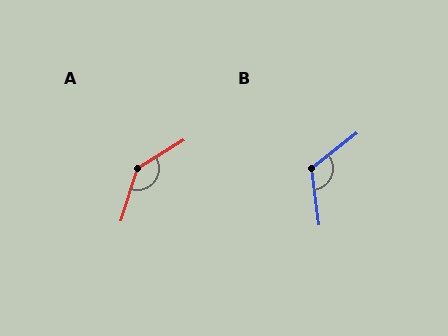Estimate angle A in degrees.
Approximately 139 degrees.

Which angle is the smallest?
B, at approximately 120 degrees.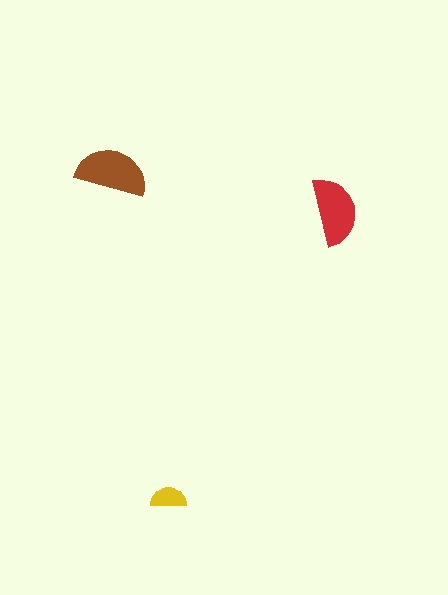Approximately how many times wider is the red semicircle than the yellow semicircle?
About 2 times wider.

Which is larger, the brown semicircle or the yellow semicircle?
The brown one.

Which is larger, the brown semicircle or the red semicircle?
The brown one.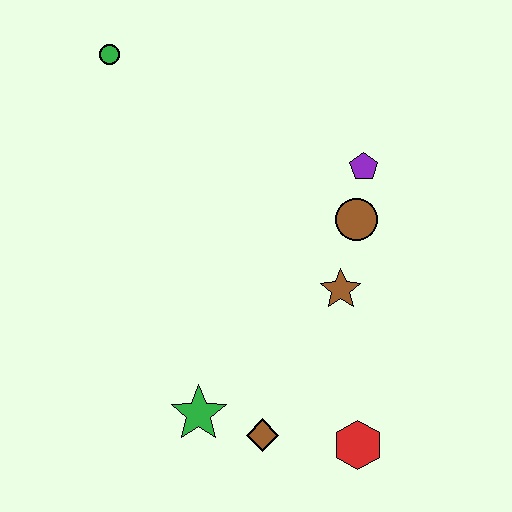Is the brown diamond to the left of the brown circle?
Yes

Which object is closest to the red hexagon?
The brown diamond is closest to the red hexagon.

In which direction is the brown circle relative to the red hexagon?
The brown circle is above the red hexagon.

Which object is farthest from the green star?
The green circle is farthest from the green star.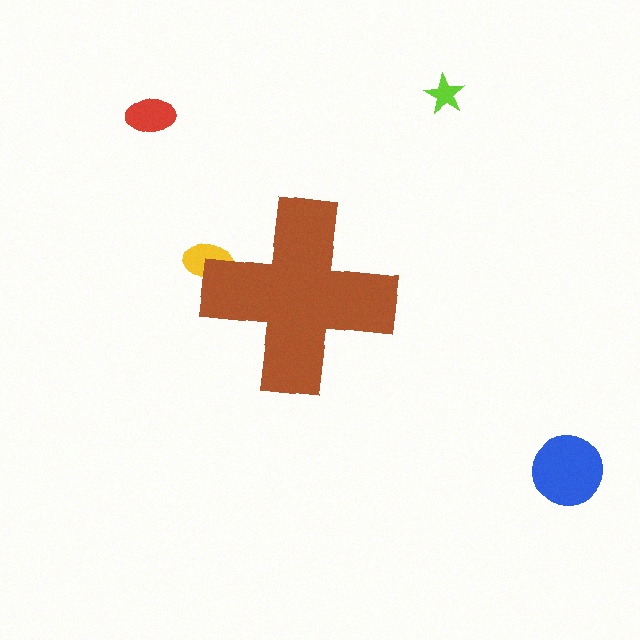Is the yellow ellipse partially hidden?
Yes, the yellow ellipse is partially hidden behind the brown cross.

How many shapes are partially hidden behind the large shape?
1 shape is partially hidden.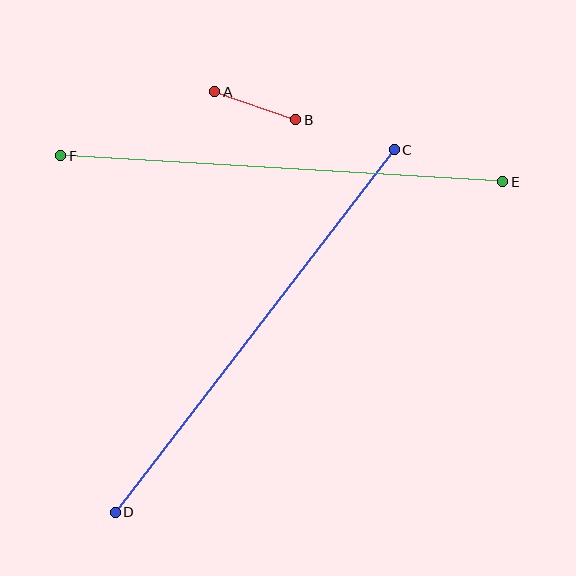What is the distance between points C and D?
The distance is approximately 457 pixels.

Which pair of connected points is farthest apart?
Points C and D are farthest apart.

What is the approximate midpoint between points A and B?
The midpoint is at approximately (255, 106) pixels.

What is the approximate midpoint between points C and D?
The midpoint is at approximately (255, 331) pixels.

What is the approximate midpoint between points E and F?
The midpoint is at approximately (282, 169) pixels.